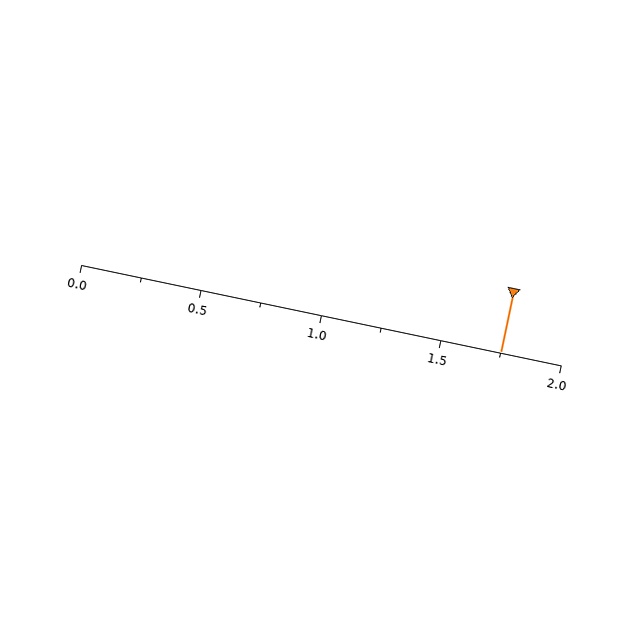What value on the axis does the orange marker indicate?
The marker indicates approximately 1.75.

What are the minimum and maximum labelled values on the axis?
The axis runs from 0.0 to 2.0.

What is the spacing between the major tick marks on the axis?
The major ticks are spaced 0.5 apart.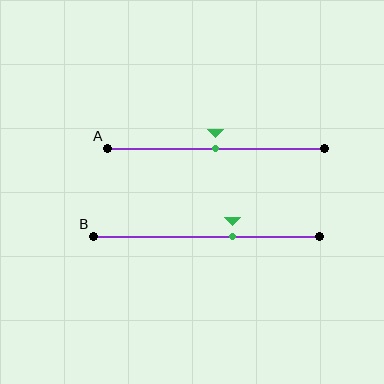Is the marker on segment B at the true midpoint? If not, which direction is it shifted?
No, the marker on segment B is shifted to the right by about 11% of the segment length.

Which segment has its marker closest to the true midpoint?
Segment A has its marker closest to the true midpoint.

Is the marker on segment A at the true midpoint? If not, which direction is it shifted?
Yes, the marker on segment A is at the true midpoint.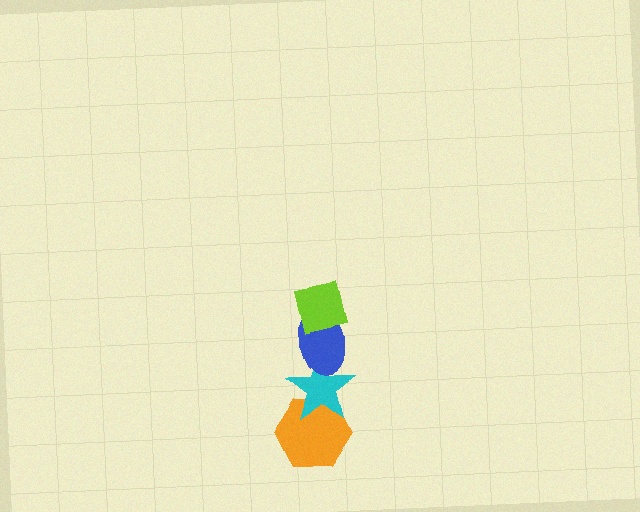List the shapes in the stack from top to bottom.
From top to bottom: the lime square, the blue ellipse, the cyan star, the orange hexagon.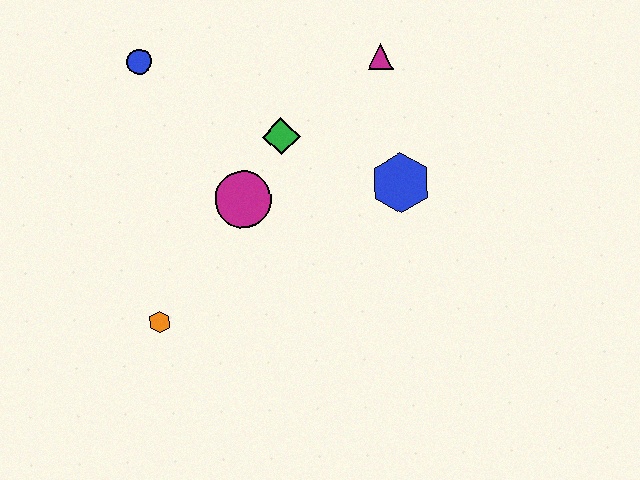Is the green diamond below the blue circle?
Yes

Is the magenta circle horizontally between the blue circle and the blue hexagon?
Yes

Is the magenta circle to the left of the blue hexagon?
Yes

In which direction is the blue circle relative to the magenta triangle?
The blue circle is to the left of the magenta triangle.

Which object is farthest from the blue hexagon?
The blue circle is farthest from the blue hexagon.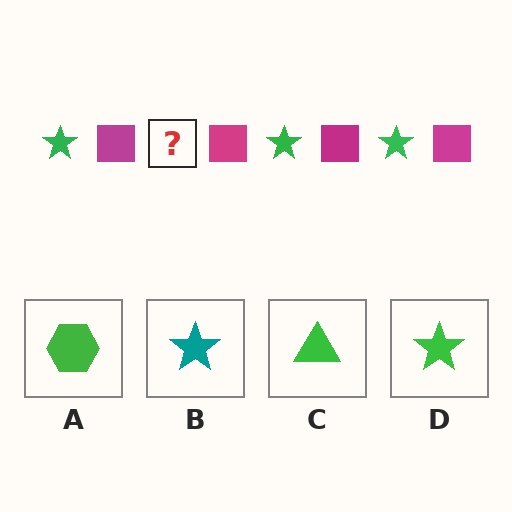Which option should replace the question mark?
Option D.